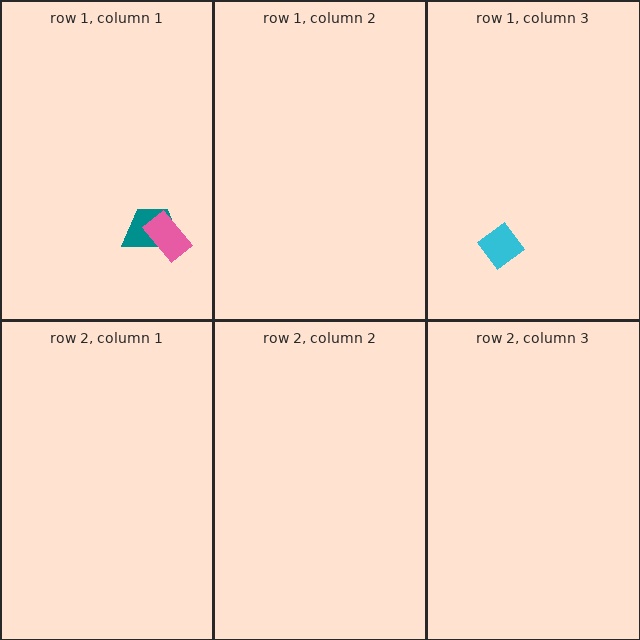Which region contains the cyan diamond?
The row 1, column 3 region.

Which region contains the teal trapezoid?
The row 1, column 1 region.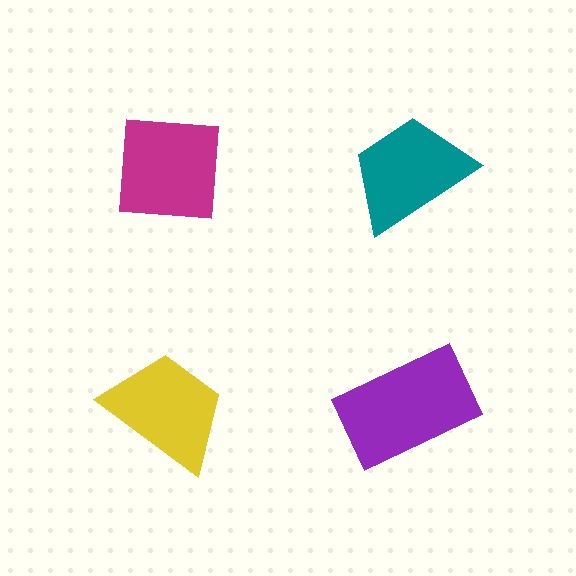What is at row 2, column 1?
A yellow trapezoid.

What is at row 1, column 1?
A magenta square.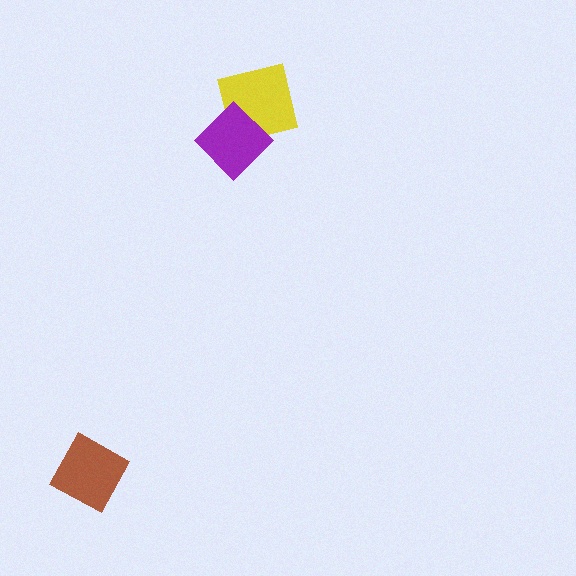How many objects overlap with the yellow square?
1 object overlaps with the yellow square.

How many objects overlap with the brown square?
0 objects overlap with the brown square.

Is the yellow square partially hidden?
Yes, it is partially covered by another shape.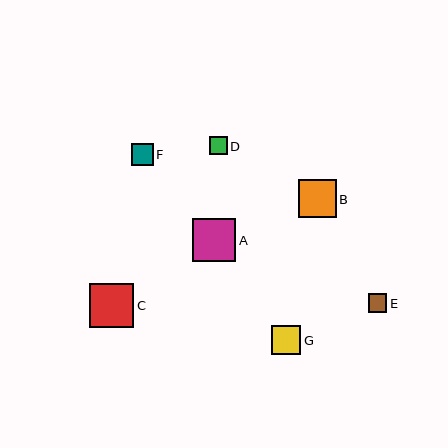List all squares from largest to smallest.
From largest to smallest: C, A, B, G, F, E, D.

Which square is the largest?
Square C is the largest with a size of approximately 45 pixels.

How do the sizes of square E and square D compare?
Square E and square D are approximately the same size.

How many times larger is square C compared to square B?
Square C is approximately 1.2 times the size of square B.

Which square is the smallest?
Square D is the smallest with a size of approximately 18 pixels.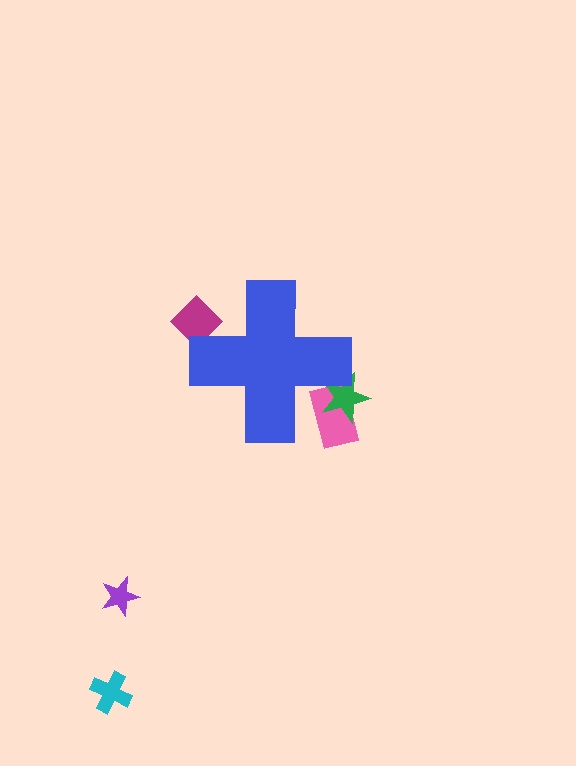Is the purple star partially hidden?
No, the purple star is fully visible.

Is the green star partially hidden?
Yes, the green star is partially hidden behind the blue cross.